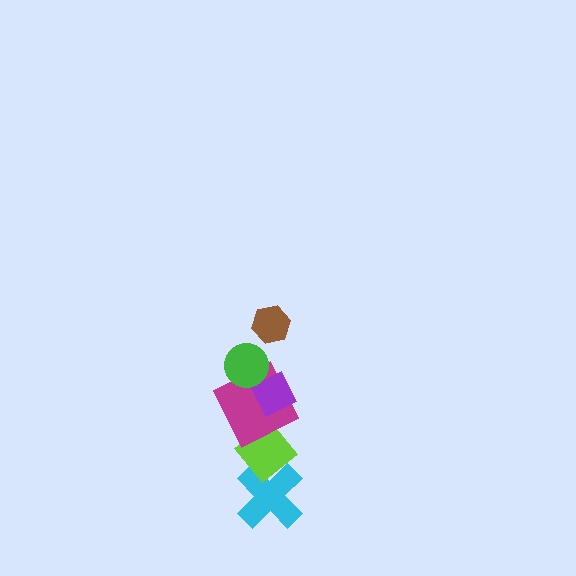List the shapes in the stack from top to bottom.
From top to bottom: the brown hexagon, the green circle, the purple diamond, the magenta square, the lime diamond, the cyan cross.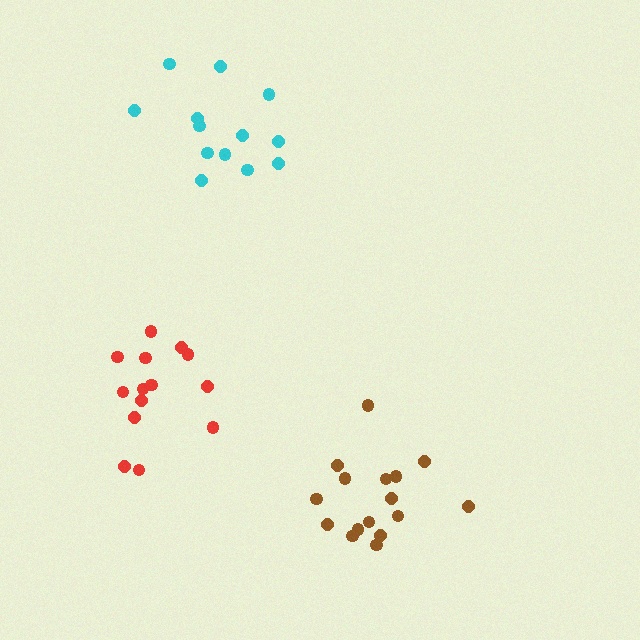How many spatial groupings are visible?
There are 3 spatial groupings.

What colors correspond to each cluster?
The clusters are colored: red, brown, cyan.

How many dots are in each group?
Group 1: 14 dots, Group 2: 16 dots, Group 3: 13 dots (43 total).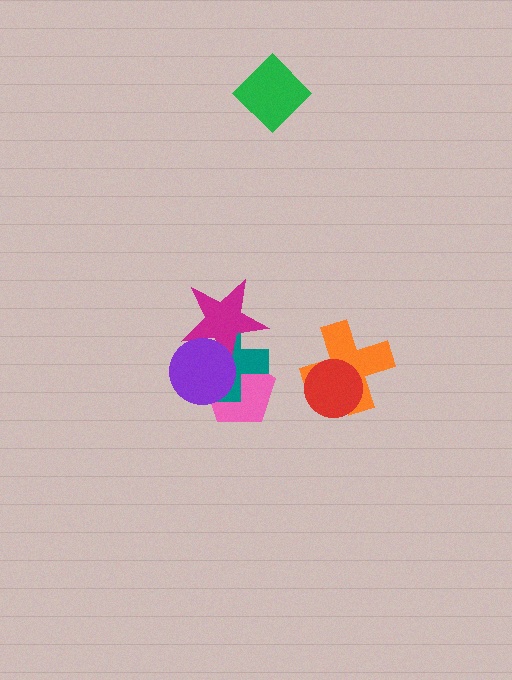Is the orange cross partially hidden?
Yes, it is partially covered by another shape.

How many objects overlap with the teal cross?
3 objects overlap with the teal cross.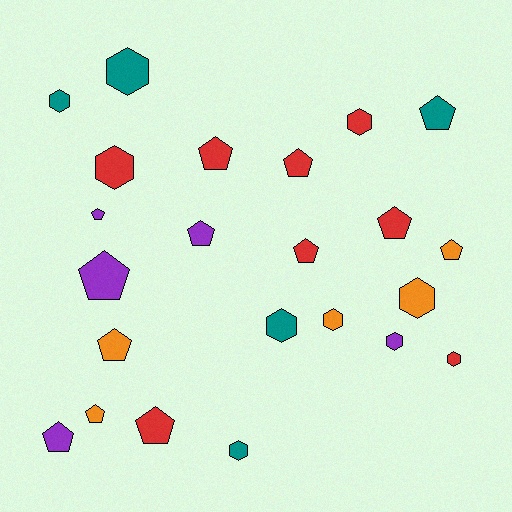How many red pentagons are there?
There are 5 red pentagons.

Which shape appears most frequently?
Pentagon, with 13 objects.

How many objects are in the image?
There are 23 objects.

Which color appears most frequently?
Red, with 8 objects.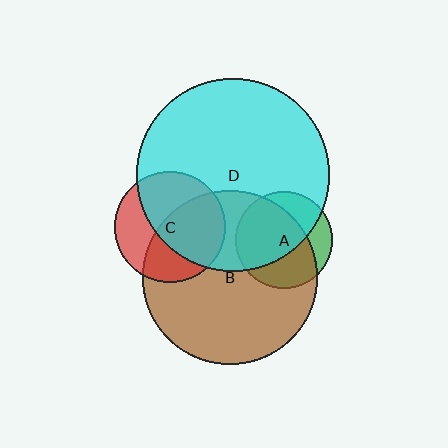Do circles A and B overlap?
Yes.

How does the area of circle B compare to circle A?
Approximately 3.3 times.